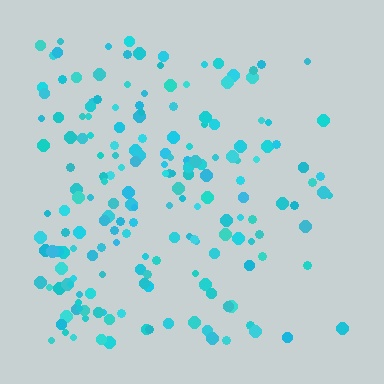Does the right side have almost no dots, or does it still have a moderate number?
Still a moderate number, just noticeably fewer than the left.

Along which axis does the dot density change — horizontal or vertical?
Horizontal.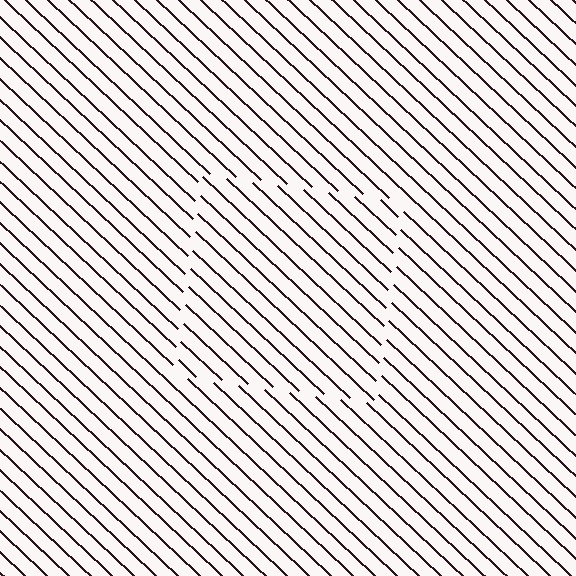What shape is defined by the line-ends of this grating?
An illusory square. The interior of the shape contains the same grating, shifted by half a period — the contour is defined by the phase discontinuity where line-ends from the inner and outer gratings abut.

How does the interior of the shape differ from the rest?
The interior of the shape contains the same grating, shifted by half a period — the contour is defined by the phase discontinuity where line-ends from the inner and outer gratings abut.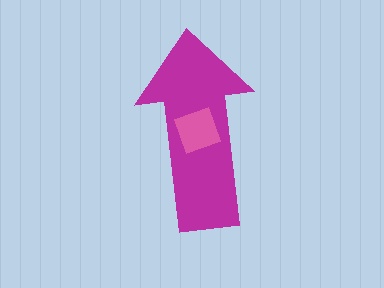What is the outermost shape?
The magenta arrow.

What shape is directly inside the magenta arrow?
The pink square.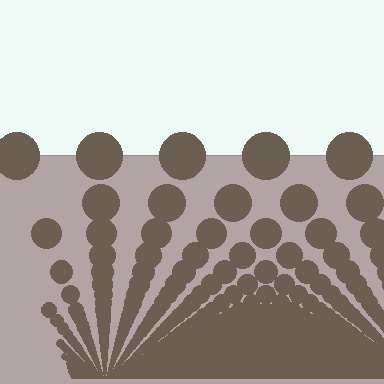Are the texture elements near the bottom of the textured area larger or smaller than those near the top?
Smaller. The gradient is inverted — elements near the bottom are smaller and denser.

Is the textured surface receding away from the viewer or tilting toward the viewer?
The surface appears to tilt toward the viewer. Texture elements get larger and sparser toward the top.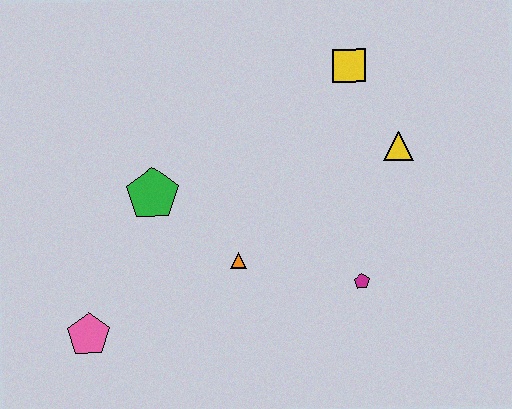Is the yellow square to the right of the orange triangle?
Yes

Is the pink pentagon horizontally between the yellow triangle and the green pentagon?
No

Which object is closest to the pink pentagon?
The green pentagon is closest to the pink pentagon.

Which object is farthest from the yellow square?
The pink pentagon is farthest from the yellow square.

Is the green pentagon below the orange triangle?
No